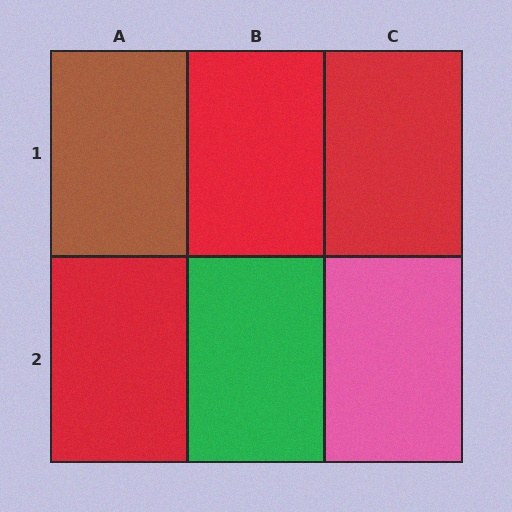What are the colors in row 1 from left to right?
Brown, red, red.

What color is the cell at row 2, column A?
Red.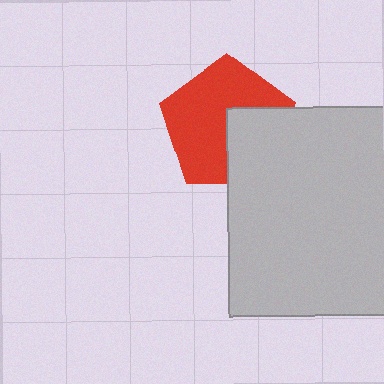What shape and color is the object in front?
The object in front is a light gray rectangle.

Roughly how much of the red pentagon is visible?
Most of it is visible (roughly 66%).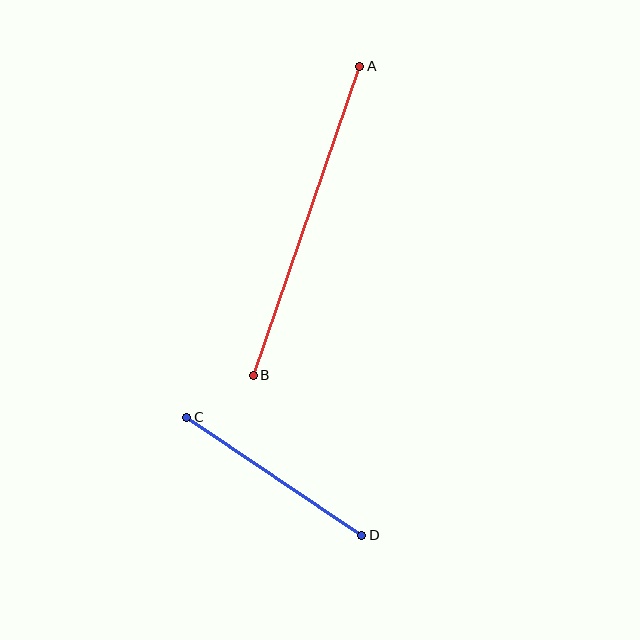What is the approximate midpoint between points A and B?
The midpoint is at approximately (306, 221) pixels.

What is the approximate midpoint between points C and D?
The midpoint is at approximately (274, 476) pixels.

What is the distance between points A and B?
The distance is approximately 327 pixels.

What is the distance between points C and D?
The distance is approximately 211 pixels.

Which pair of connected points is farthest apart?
Points A and B are farthest apart.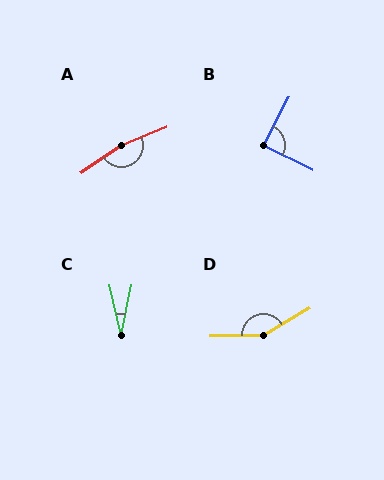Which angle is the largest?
A, at approximately 168 degrees.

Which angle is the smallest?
C, at approximately 24 degrees.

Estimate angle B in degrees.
Approximately 89 degrees.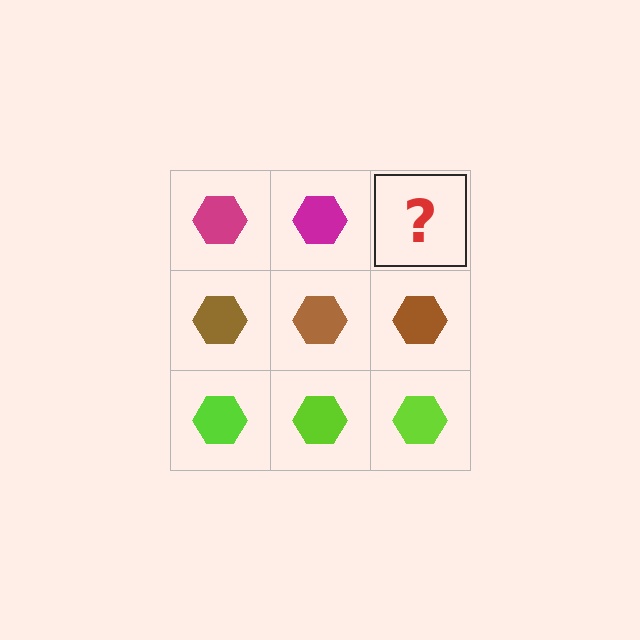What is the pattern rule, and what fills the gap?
The rule is that each row has a consistent color. The gap should be filled with a magenta hexagon.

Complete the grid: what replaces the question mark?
The question mark should be replaced with a magenta hexagon.